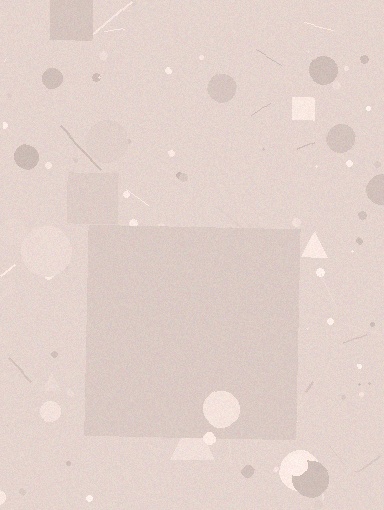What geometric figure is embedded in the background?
A square is embedded in the background.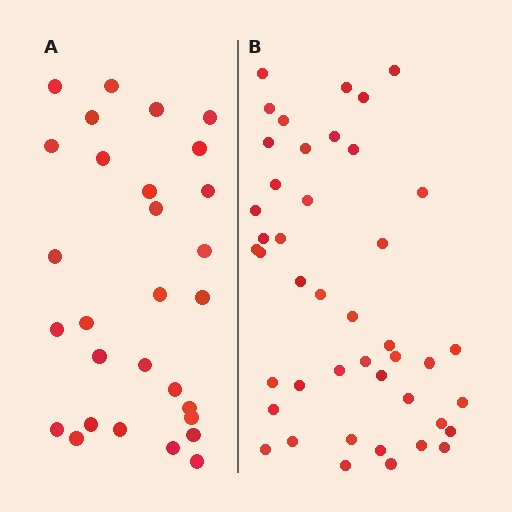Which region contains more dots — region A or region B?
Region B (the right region) has more dots.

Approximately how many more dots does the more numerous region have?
Region B has approximately 15 more dots than region A.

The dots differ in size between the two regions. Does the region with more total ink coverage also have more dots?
No. Region A has more total ink coverage because its dots are larger, but region B actually contains more individual dots. Total area can be misleading — the number of items is what matters here.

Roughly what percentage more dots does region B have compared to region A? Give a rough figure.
About 50% more.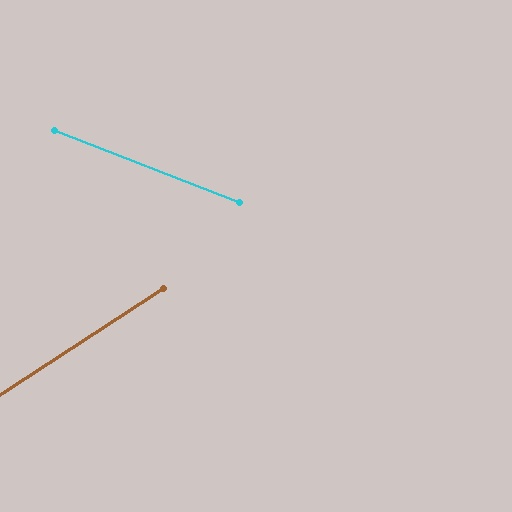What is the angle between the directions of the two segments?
Approximately 54 degrees.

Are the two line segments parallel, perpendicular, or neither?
Neither parallel nor perpendicular — they differ by about 54°.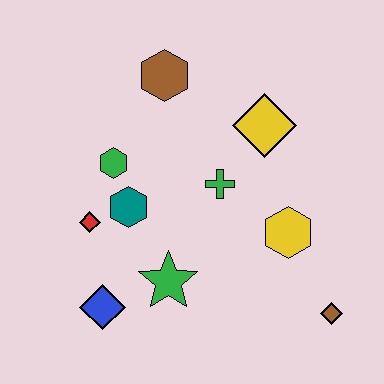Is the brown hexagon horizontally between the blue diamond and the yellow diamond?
Yes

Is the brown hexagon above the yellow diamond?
Yes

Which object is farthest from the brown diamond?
The brown hexagon is farthest from the brown diamond.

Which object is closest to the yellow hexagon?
The green cross is closest to the yellow hexagon.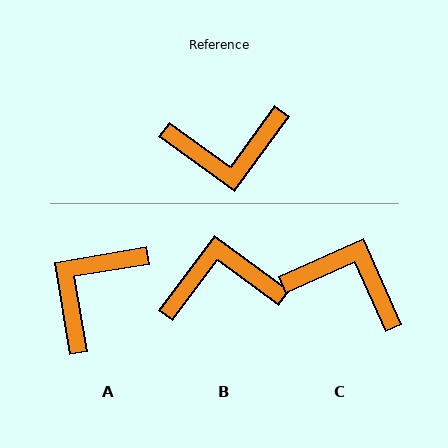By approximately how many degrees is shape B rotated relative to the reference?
Approximately 180 degrees counter-clockwise.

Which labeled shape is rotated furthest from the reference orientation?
B, about 180 degrees away.